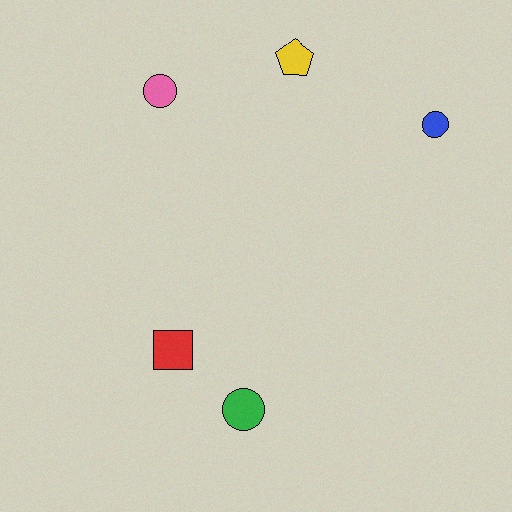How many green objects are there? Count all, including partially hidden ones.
There is 1 green object.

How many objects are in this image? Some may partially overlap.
There are 5 objects.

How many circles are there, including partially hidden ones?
There are 3 circles.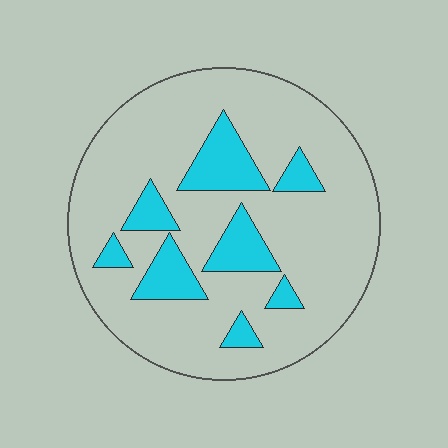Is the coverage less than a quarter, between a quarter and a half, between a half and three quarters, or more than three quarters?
Less than a quarter.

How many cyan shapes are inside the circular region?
8.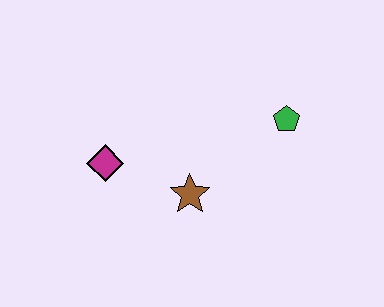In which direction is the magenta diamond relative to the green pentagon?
The magenta diamond is to the left of the green pentagon.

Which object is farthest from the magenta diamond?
The green pentagon is farthest from the magenta diamond.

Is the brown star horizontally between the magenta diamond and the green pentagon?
Yes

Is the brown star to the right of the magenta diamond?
Yes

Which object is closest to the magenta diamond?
The brown star is closest to the magenta diamond.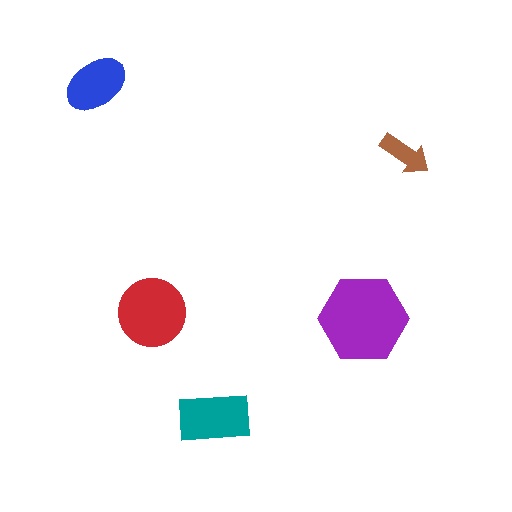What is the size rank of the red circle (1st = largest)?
2nd.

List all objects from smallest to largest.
The brown arrow, the blue ellipse, the teal rectangle, the red circle, the purple hexagon.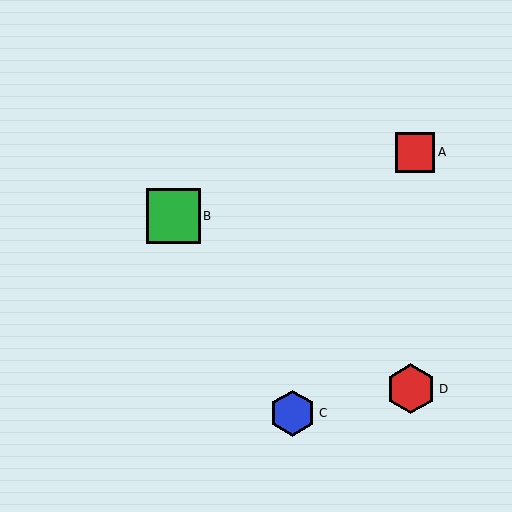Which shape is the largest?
The green square (labeled B) is the largest.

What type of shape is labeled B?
Shape B is a green square.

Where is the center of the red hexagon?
The center of the red hexagon is at (411, 389).